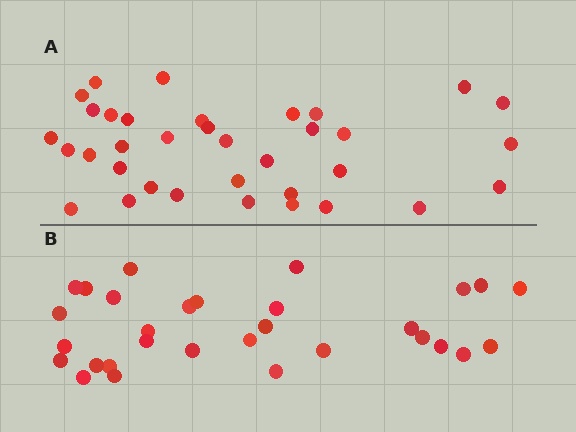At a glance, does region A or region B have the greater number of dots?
Region A (the top region) has more dots.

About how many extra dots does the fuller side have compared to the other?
Region A has about 5 more dots than region B.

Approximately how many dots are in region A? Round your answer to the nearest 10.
About 40 dots. (The exact count is 35, which rounds to 40.)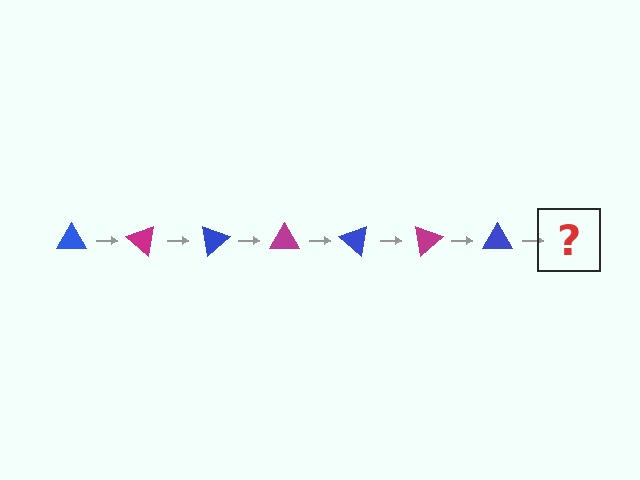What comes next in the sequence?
The next element should be a magenta triangle, rotated 280 degrees from the start.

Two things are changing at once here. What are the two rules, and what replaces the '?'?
The two rules are that it rotates 40 degrees each step and the color cycles through blue and magenta. The '?' should be a magenta triangle, rotated 280 degrees from the start.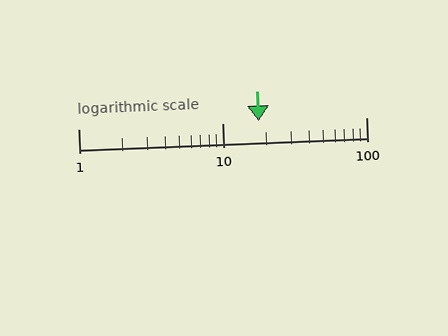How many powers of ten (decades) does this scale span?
The scale spans 2 decades, from 1 to 100.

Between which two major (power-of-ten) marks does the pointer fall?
The pointer is between 10 and 100.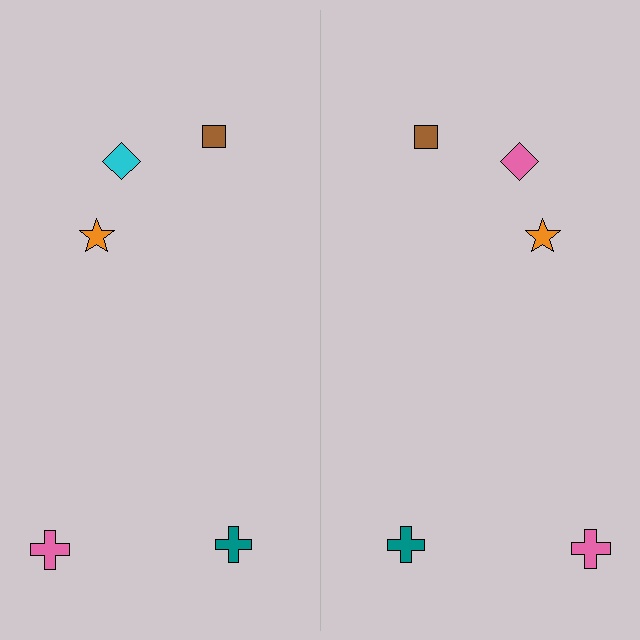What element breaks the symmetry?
The pink diamond on the right side breaks the symmetry — its mirror counterpart is cyan.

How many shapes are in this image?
There are 10 shapes in this image.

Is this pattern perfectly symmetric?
No, the pattern is not perfectly symmetric. The pink diamond on the right side breaks the symmetry — its mirror counterpart is cyan.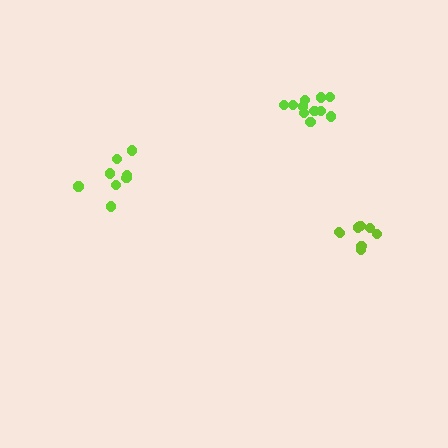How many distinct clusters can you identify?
There are 3 distinct clusters.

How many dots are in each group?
Group 1: 8 dots, Group 2: 11 dots, Group 3: 8 dots (27 total).